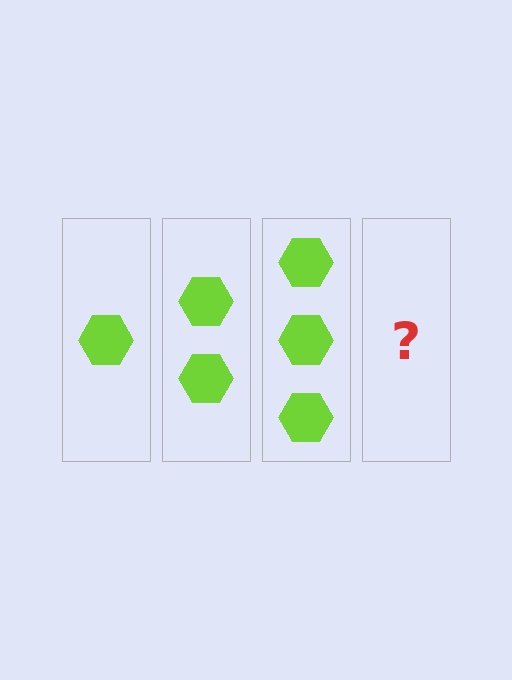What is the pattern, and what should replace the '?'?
The pattern is that each step adds one more hexagon. The '?' should be 4 hexagons.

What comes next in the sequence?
The next element should be 4 hexagons.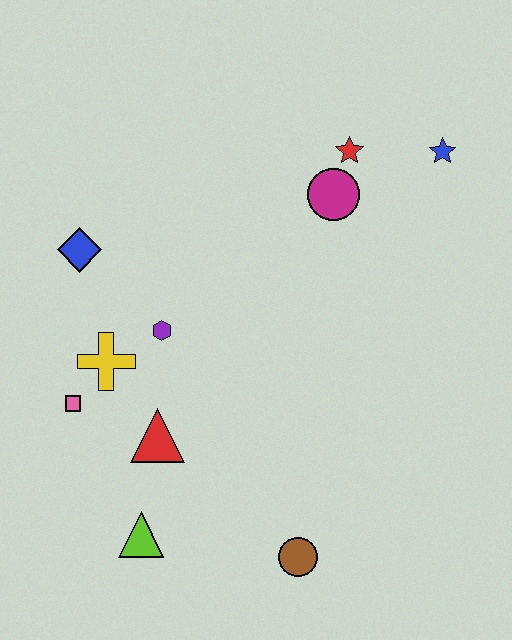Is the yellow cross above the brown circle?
Yes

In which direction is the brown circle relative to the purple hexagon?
The brown circle is below the purple hexagon.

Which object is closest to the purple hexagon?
The yellow cross is closest to the purple hexagon.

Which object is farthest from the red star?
The lime triangle is farthest from the red star.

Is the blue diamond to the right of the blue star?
No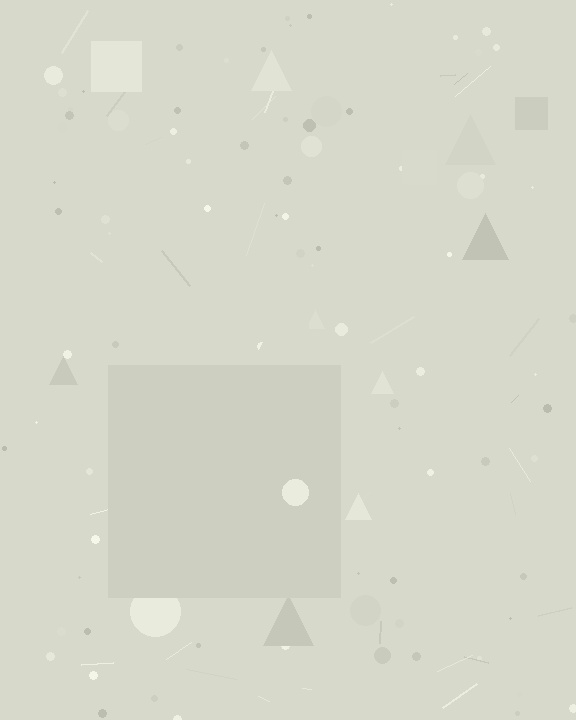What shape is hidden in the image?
A square is hidden in the image.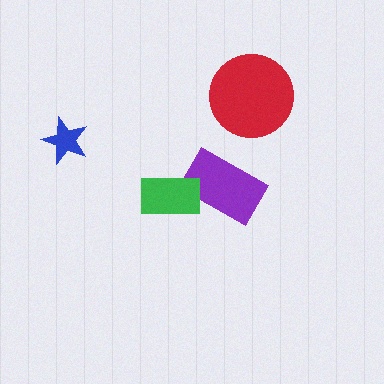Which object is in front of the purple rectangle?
The green rectangle is in front of the purple rectangle.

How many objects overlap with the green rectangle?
1 object overlaps with the green rectangle.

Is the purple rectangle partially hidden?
Yes, it is partially covered by another shape.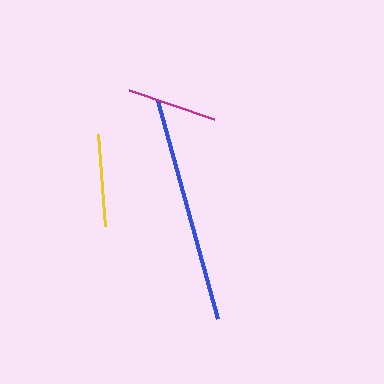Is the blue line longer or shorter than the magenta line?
The blue line is longer than the magenta line.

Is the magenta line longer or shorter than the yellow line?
The yellow line is longer than the magenta line.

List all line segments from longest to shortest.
From longest to shortest: blue, yellow, magenta.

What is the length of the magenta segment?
The magenta segment is approximately 90 pixels long.